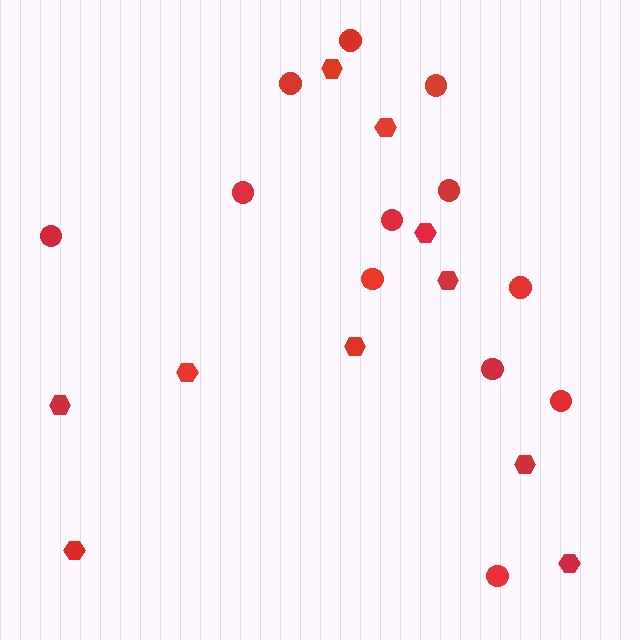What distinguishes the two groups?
There are 2 groups: one group of circles (12) and one group of hexagons (10).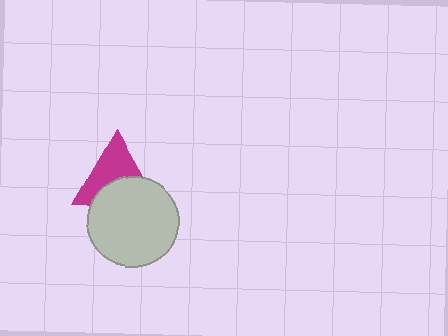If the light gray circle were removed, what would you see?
You would see the complete magenta triangle.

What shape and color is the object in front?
The object in front is a light gray circle.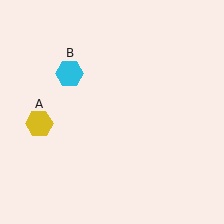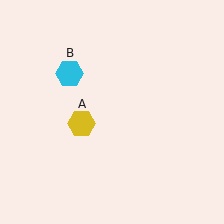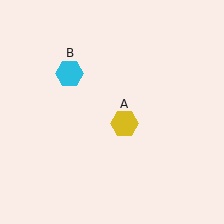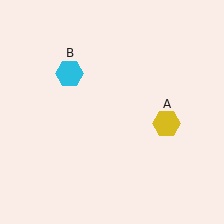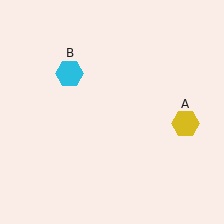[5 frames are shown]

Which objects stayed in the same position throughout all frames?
Cyan hexagon (object B) remained stationary.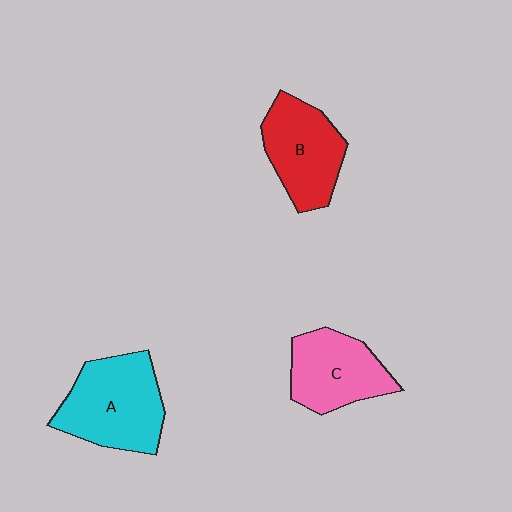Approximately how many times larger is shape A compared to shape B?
Approximately 1.2 times.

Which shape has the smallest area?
Shape C (pink).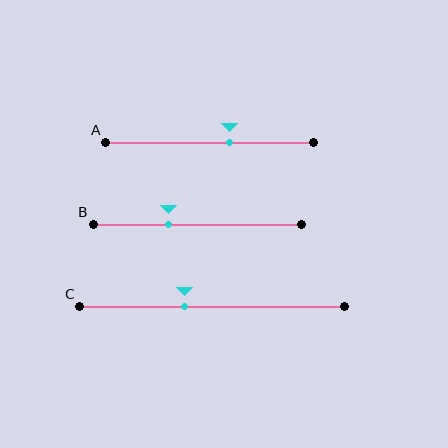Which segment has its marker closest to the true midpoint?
Segment A has its marker closest to the true midpoint.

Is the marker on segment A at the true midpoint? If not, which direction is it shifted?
No, the marker on segment A is shifted to the right by about 10% of the segment length.